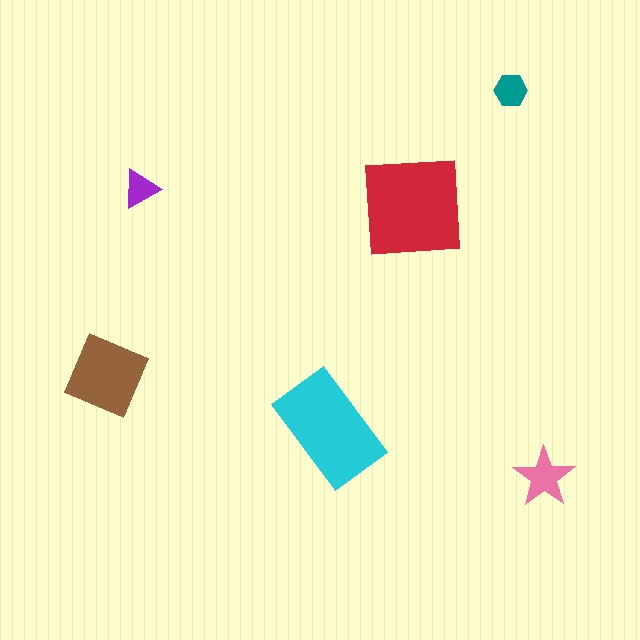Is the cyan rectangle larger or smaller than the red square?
Smaller.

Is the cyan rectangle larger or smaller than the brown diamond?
Larger.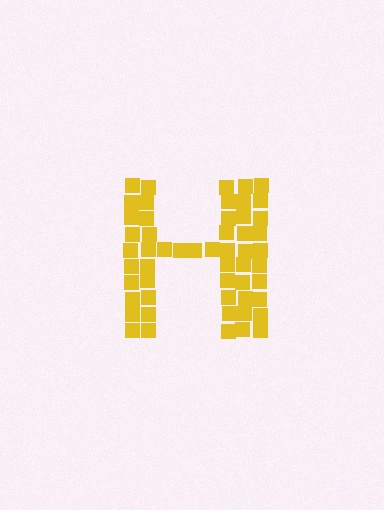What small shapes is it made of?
It is made of small squares.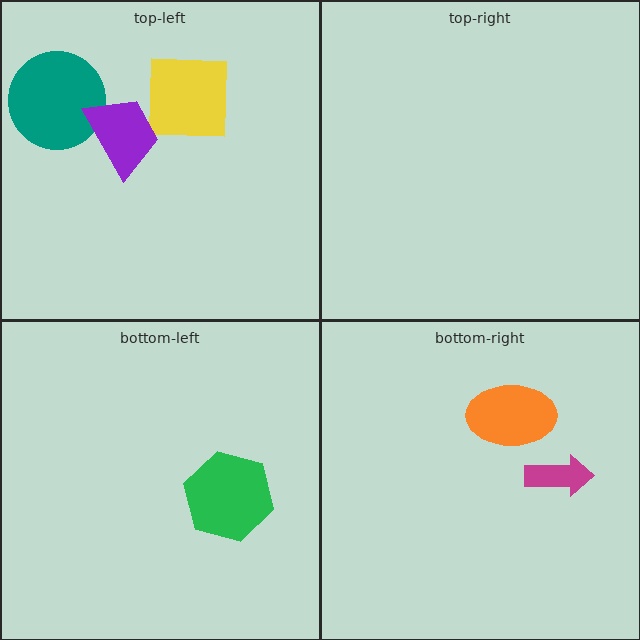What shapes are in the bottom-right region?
The magenta arrow, the orange ellipse.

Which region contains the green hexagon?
The bottom-left region.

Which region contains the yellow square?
The top-left region.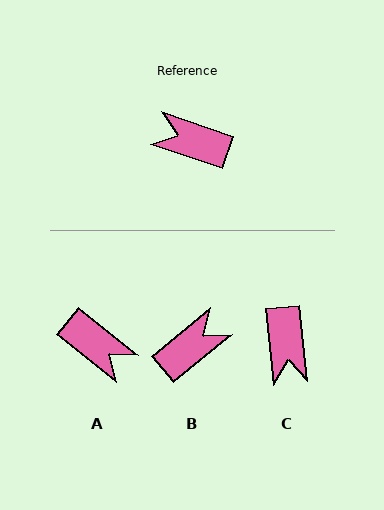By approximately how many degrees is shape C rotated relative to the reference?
Approximately 115 degrees counter-clockwise.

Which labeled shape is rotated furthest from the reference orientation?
A, about 160 degrees away.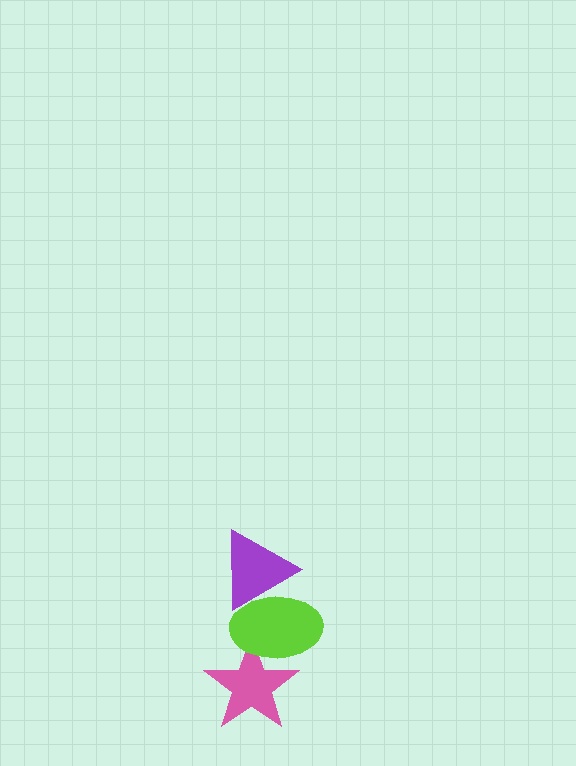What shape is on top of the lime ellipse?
The purple triangle is on top of the lime ellipse.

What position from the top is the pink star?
The pink star is 3rd from the top.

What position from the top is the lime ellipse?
The lime ellipse is 2nd from the top.